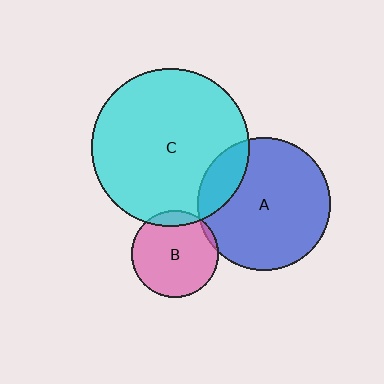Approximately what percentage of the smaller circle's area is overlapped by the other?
Approximately 10%.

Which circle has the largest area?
Circle C (cyan).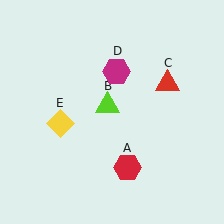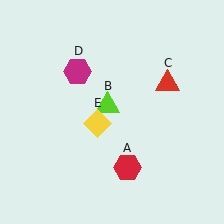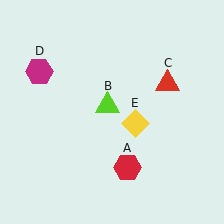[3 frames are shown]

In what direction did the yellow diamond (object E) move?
The yellow diamond (object E) moved right.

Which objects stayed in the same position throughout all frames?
Red hexagon (object A) and lime triangle (object B) and red triangle (object C) remained stationary.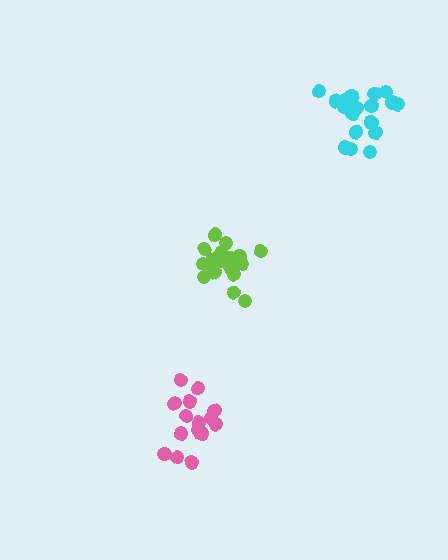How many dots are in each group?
Group 1: 18 dots, Group 2: 21 dots, Group 3: 15 dots (54 total).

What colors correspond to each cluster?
The clusters are colored: lime, cyan, pink.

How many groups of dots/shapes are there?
There are 3 groups.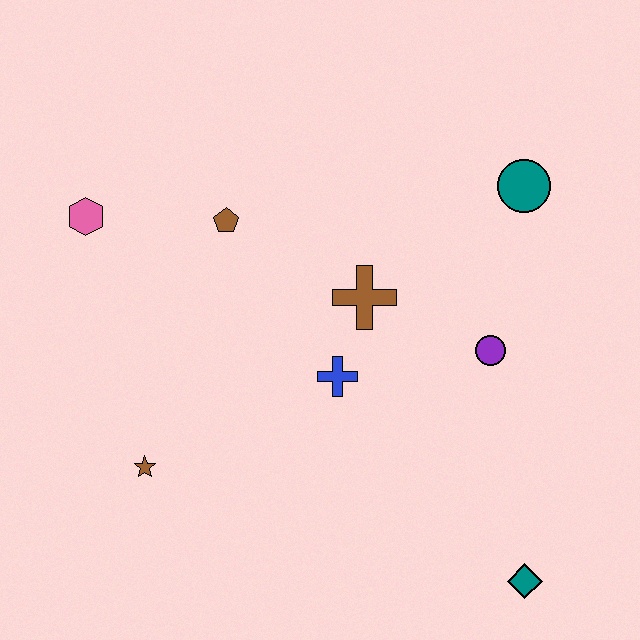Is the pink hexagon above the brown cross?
Yes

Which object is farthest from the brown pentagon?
The teal diamond is farthest from the brown pentagon.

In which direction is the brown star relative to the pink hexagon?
The brown star is below the pink hexagon.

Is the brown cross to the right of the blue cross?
Yes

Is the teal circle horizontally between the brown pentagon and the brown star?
No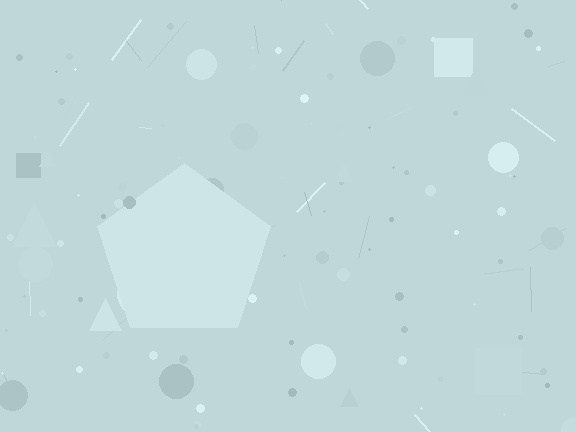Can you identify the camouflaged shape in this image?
The camouflaged shape is a pentagon.